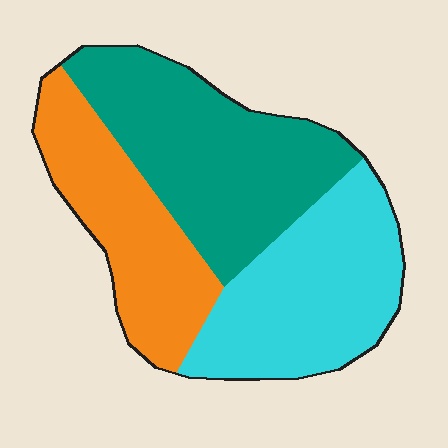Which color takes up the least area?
Orange, at roughly 30%.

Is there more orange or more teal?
Teal.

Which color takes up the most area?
Teal, at roughly 40%.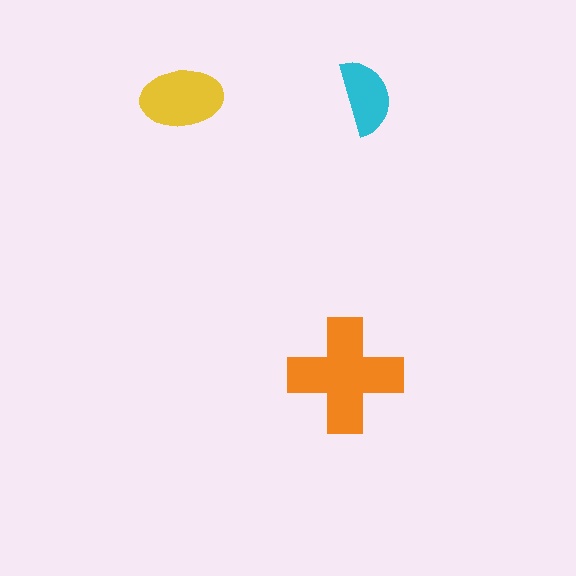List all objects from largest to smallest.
The orange cross, the yellow ellipse, the cyan semicircle.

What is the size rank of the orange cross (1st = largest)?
1st.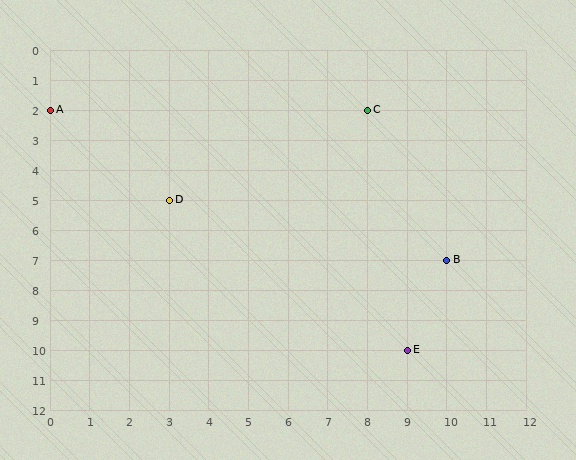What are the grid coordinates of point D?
Point D is at grid coordinates (3, 5).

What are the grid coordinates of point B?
Point B is at grid coordinates (10, 7).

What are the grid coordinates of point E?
Point E is at grid coordinates (9, 10).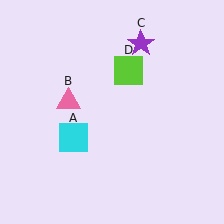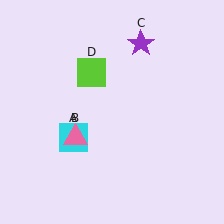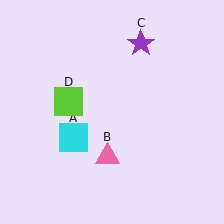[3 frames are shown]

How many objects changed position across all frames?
2 objects changed position: pink triangle (object B), lime square (object D).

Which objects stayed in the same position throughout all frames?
Cyan square (object A) and purple star (object C) remained stationary.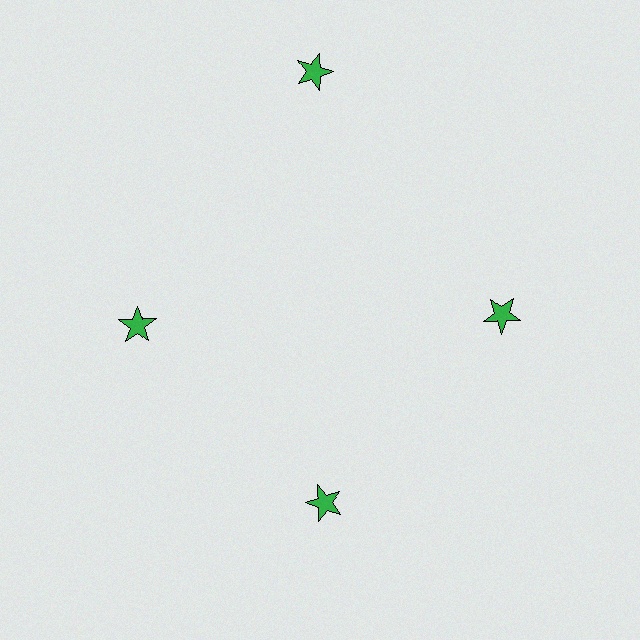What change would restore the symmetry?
The symmetry would be restored by moving it inward, back onto the ring so that all 4 stars sit at equal angles and equal distance from the center.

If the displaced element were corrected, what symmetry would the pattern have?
It would have 4-fold rotational symmetry — the pattern would map onto itself every 90 degrees.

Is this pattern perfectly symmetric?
No. The 4 green stars are arranged in a ring, but one element near the 12 o'clock position is pushed outward from the center, breaking the 4-fold rotational symmetry.